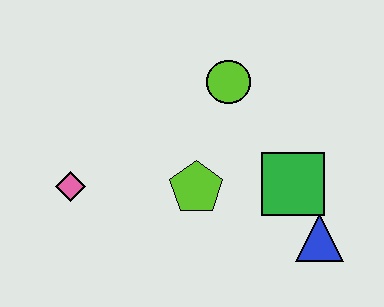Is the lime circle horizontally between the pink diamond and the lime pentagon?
No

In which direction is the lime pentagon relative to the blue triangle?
The lime pentagon is to the left of the blue triangle.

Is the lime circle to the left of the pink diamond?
No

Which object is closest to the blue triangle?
The green square is closest to the blue triangle.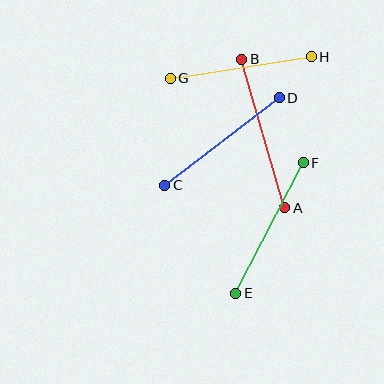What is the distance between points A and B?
The distance is approximately 155 pixels.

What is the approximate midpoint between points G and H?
The midpoint is at approximately (241, 67) pixels.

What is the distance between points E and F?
The distance is approximately 147 pixels.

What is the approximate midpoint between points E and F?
The midpoint is at approximately (270, 228) pixels.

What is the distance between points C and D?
The distance is approximately 144 pixels.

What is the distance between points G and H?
The distance is approximately 143 pixels.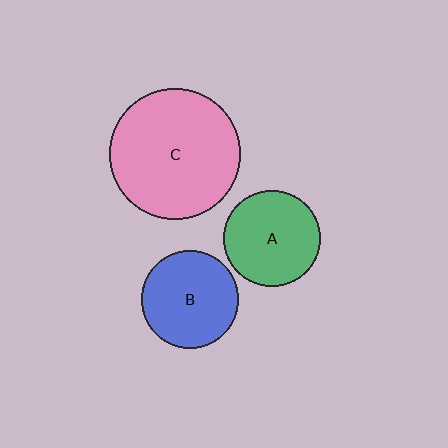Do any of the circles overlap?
No, none of the circles overlap.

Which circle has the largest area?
Circle C (pink).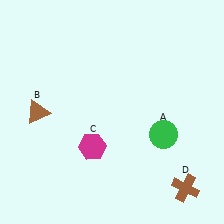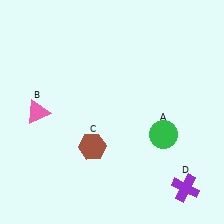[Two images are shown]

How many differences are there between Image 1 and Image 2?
There are 3 differences between the two images.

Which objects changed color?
B changed from brown to pink. C changed from magenta to brown. D changed from brown to purple.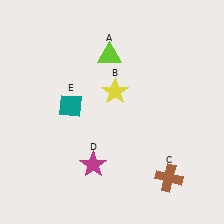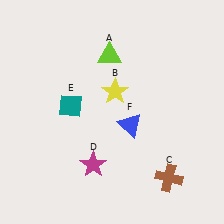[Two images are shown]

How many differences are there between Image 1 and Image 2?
There is 1 difference between the two images.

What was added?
A blue triangle (F) was added in Image 2.